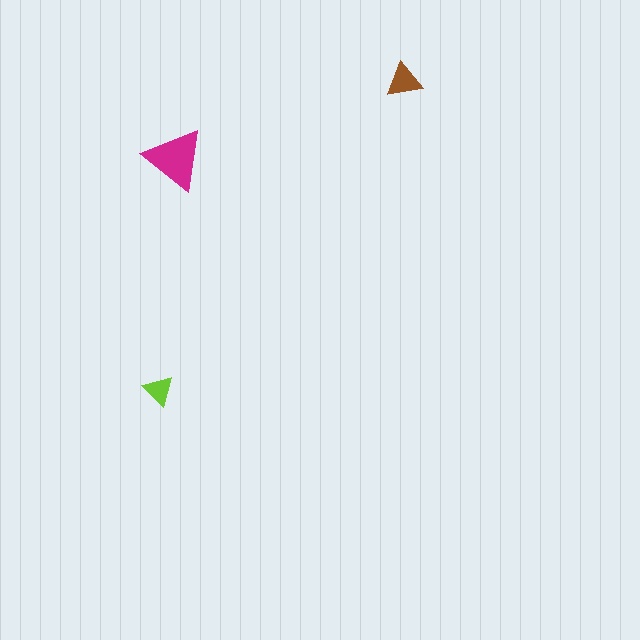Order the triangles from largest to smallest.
the magenta one, the brown one, the lime one.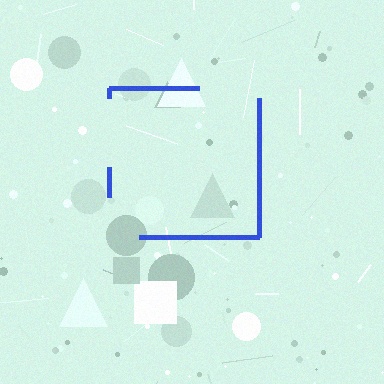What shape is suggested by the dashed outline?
The dashed outline suggests a square.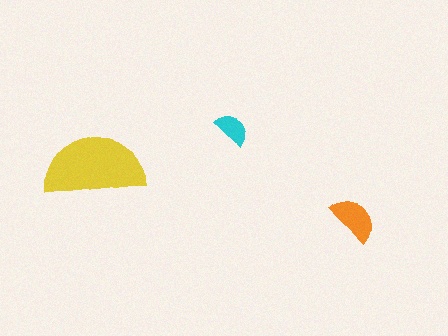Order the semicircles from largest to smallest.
the yellow one, the orange one, the cyan one.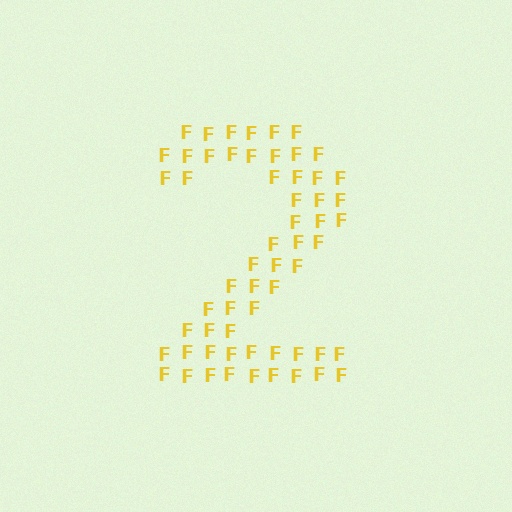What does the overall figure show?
The overall figure shows the digit 2.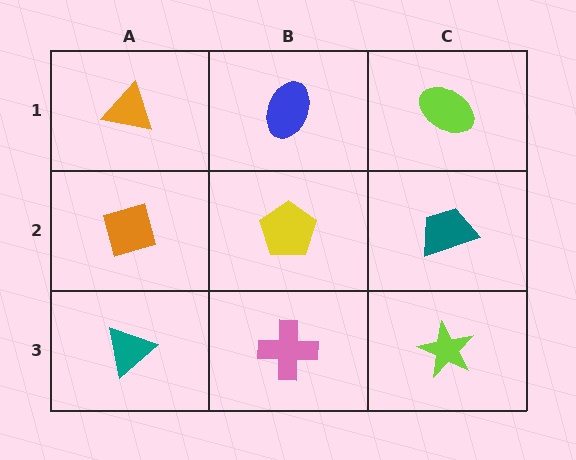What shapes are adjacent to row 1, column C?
A teal trapezoid (row 2, column C), a blue ellipse (row 1, column B).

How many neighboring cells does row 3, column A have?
2.